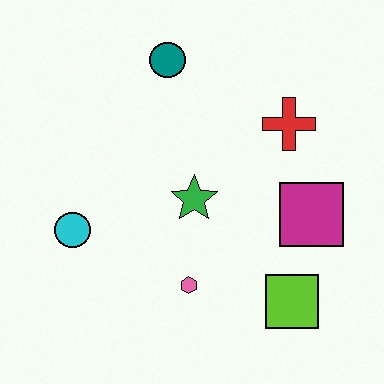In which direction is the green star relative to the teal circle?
The green star is below the teal circle.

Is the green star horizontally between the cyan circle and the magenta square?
Yes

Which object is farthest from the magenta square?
The cyan circle is farthest from the magenta square.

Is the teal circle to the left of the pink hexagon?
Yes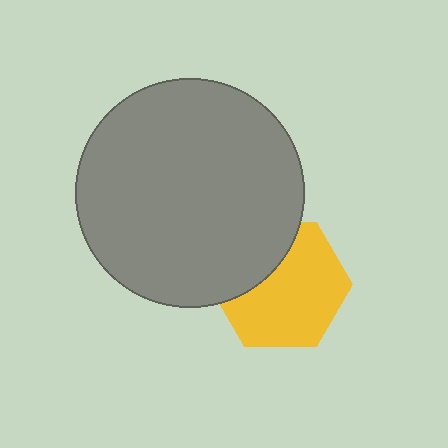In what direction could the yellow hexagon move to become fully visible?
The yellow hexagon could move toward the lower-right. That would shift it out from behind the gray circle entirely.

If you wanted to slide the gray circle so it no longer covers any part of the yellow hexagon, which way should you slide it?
Slide it toward the upper-left — that is the most direct way to separate the two shapes.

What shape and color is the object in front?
The object in front is a gray circle.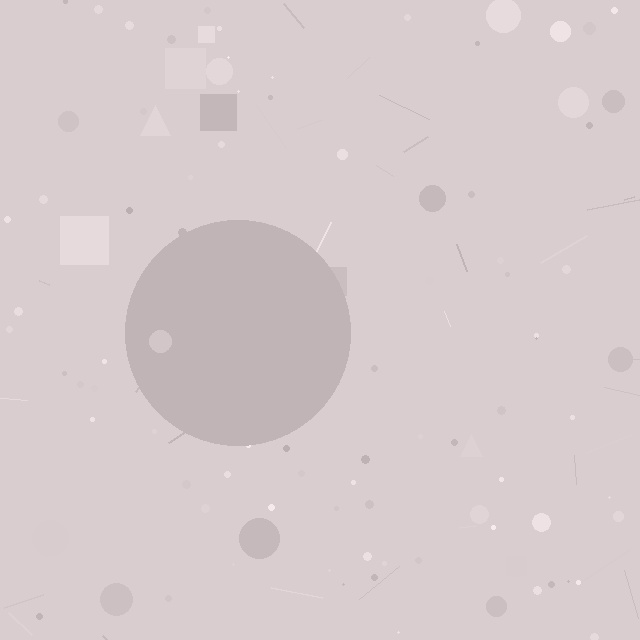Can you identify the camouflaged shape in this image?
The camouflaged shape is a circle.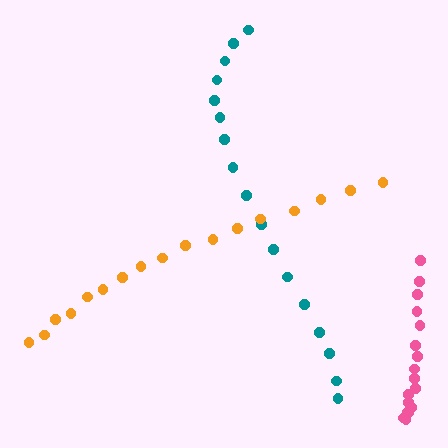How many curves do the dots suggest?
There are 3 distinct paths.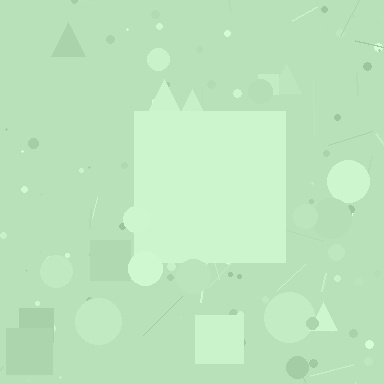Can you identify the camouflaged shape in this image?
The camouflaged shape is a square.